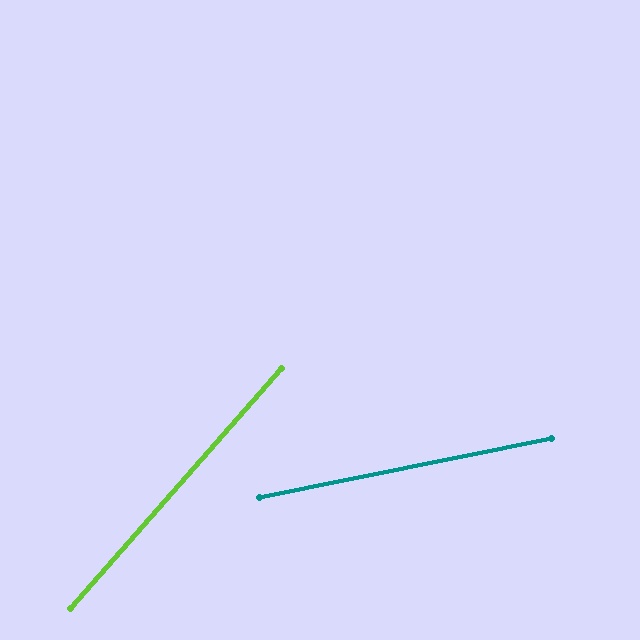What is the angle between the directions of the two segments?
Approximately 37 degrees.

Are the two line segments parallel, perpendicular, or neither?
Neither parallel nor perpendicular — they differ by about 37°.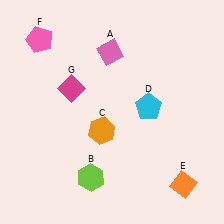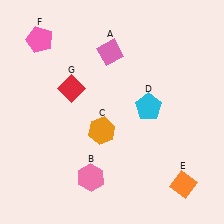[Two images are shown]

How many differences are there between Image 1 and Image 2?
There are 2 differences between the two images.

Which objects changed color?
B changed from lime to pink. G changed from magenta to red.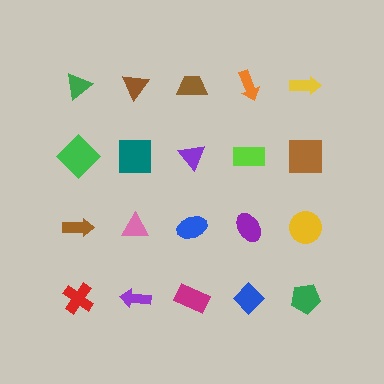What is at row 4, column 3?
A magenta rectangle.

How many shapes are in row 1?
5 shapes.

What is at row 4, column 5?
A green pentagon.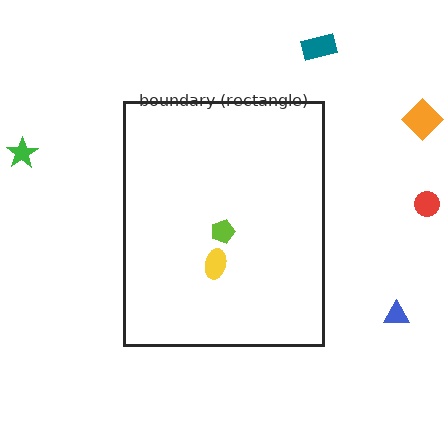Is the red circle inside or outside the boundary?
Outside.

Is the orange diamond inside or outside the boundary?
Outside.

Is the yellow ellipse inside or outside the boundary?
Inside.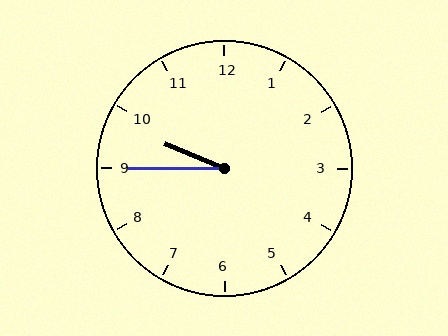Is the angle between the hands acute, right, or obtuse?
It is acute.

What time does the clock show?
9:45.